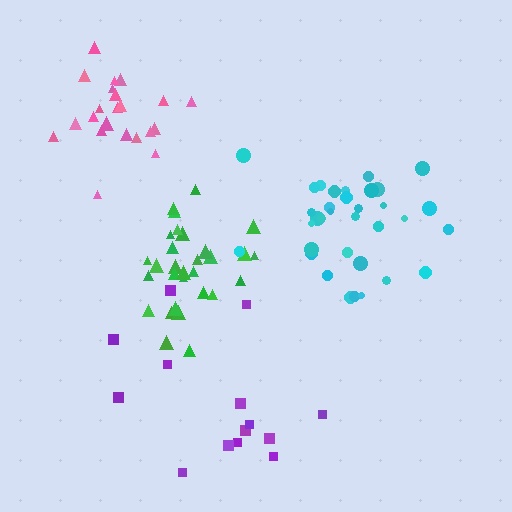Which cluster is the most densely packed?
Cyan.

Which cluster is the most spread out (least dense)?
Purple.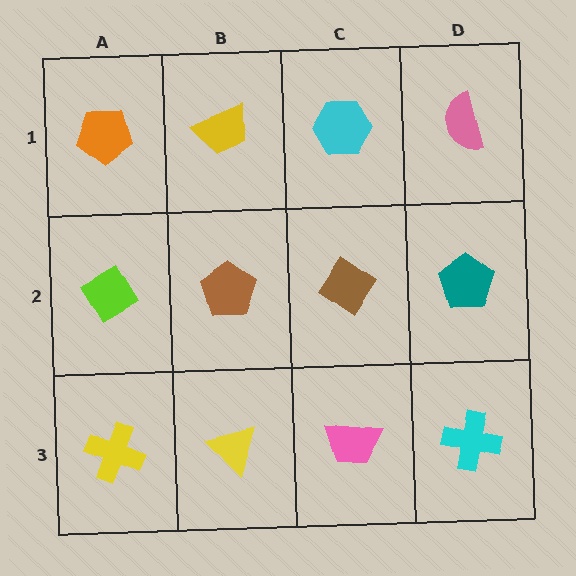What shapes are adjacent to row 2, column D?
A pink semicircle (row 1, column D), a cyan cross (row 3, column D), a brown diamond (row 2, column C).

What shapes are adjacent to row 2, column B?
A yellow trapezoid (row 1, column B), a yellow triangle (row 3, column B), a lime diamond (row 2, column A), a brown diamond (row 2, column C).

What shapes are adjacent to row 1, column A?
A lime diamond (row 2, column A), a yellow trapezoid (row 1, column B).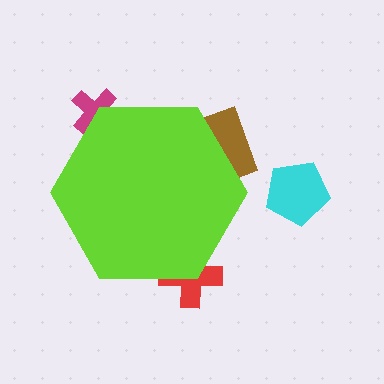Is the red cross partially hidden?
Yes, the red cross is partially hidden behind the lime hexagon.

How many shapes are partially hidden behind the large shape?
3 shapes are partially hidden.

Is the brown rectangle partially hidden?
Yes, the brown rectangle is partially hidden behind the lime hexagon.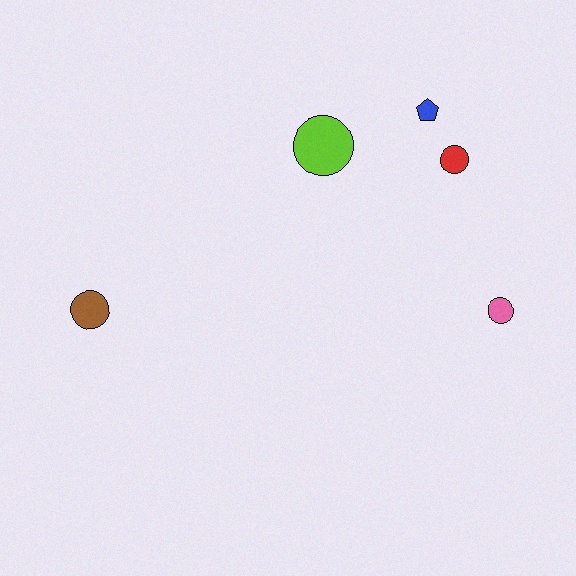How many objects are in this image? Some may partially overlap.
There are 5 objects.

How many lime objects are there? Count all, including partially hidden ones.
There is 1 lime object.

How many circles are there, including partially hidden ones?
There are 4 circles.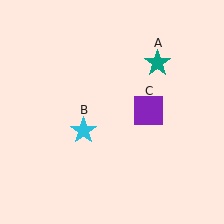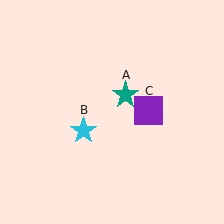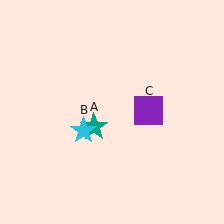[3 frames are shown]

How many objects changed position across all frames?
1 object changed position: teal star (object A).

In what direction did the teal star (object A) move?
The teal star (object A) moved down and to the left.